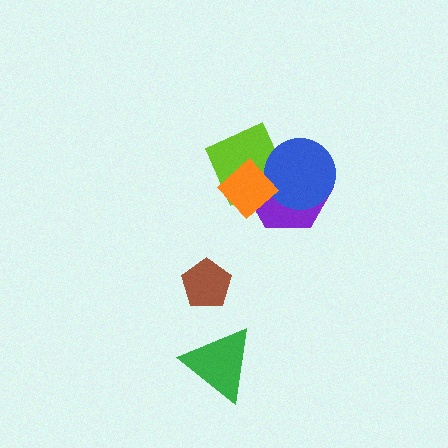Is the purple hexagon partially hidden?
Yes, it is partially covered by another shape.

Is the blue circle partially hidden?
Yes, it is partially covered by another shape.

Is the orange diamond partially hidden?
No, no other shape covers it.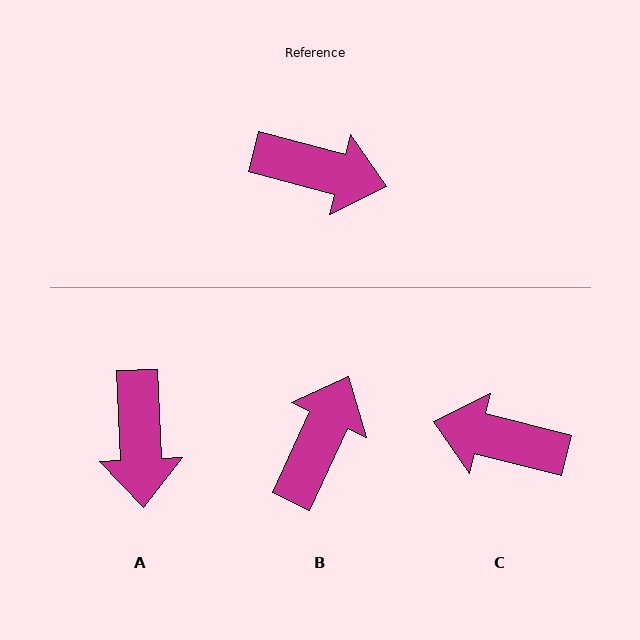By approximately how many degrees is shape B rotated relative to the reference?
Approximately 80 degrees counter-clockwise.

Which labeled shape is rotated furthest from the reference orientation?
C, about 180 degrees away.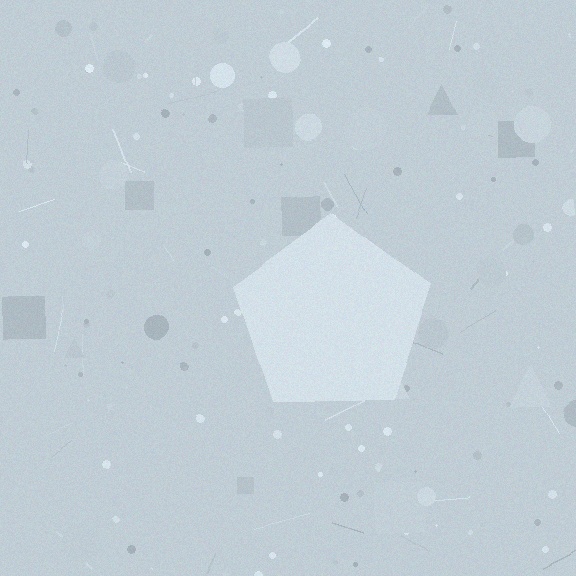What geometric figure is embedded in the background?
A pentagon is embedded in the background.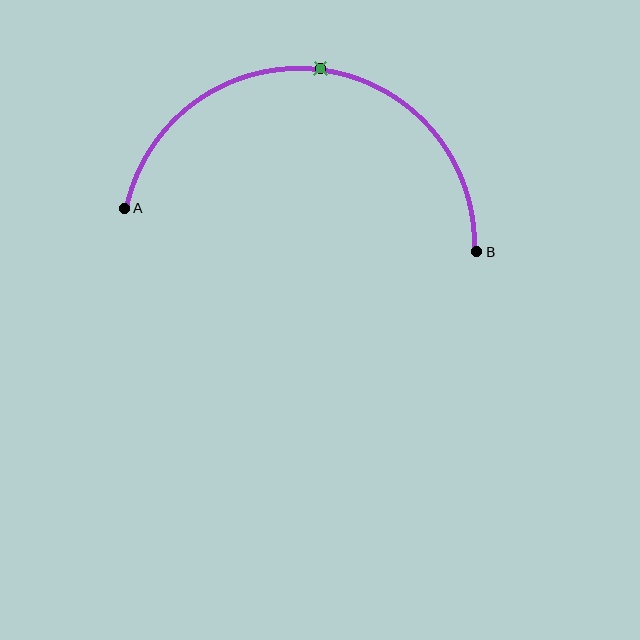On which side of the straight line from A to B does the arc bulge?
The arc bulges above the straight line connecting A and B.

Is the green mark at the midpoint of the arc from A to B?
Yes. The green mark lies on the arc at equal arc-length from both A and B — it is the arc midpoint.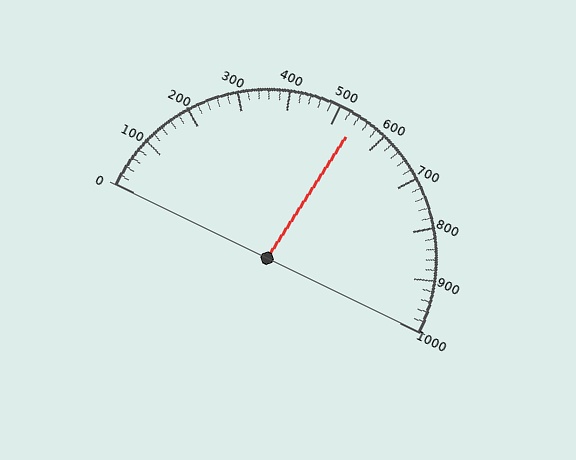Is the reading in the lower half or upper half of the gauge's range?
The reading is in the upper half of the range (0 to 1000).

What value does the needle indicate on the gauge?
The needle indicates approximately 540.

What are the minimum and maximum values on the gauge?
The gauge ranges from 0 to 1000.